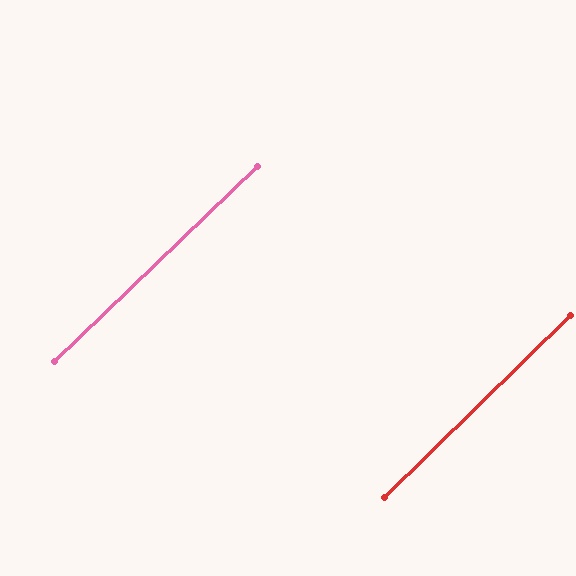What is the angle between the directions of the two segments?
Approximately 1 degree.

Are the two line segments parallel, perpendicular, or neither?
Parallel — their directions differ by only 0.7°.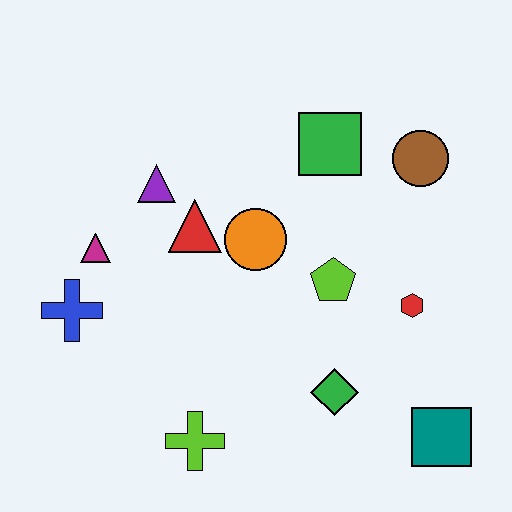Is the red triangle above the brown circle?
No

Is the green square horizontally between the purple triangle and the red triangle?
No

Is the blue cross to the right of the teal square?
No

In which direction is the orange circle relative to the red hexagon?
The orange circle is to the left of the red hexagon.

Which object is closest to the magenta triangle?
The blue cross is closest to the magenta triangle.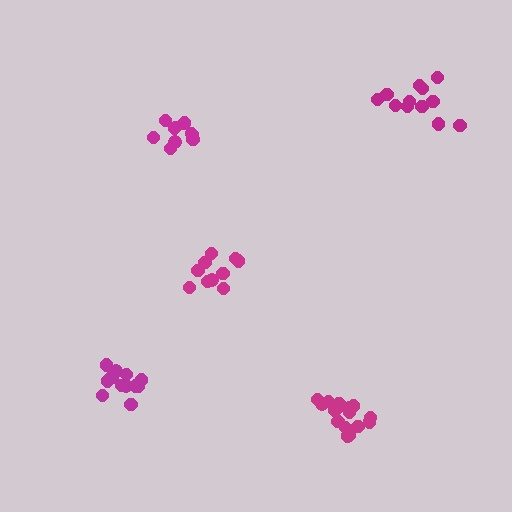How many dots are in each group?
Group 1: 16 dots, Group 2: 10 dots, Group 3: 14 dots, Group 4: 12 dots, Group 5: 10 dots (62 total).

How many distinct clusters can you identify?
There are 5 distinct clusters.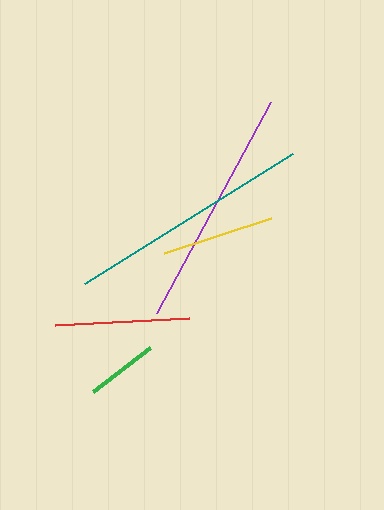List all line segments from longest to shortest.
From longest to shortest: teal, purple, red, yellow, green.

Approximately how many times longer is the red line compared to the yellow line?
The red line is approximately 1.2 times the length of the yellow line.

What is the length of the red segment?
The red segment is approximately 135 pixels long.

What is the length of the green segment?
The green segment is approximately 72 pixels long.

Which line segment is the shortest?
The green line is the shortest at approximately 72 pixels.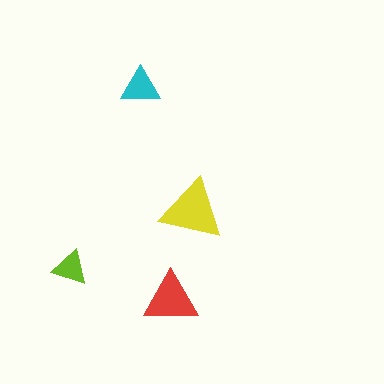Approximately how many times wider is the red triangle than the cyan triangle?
About 1.5 times wider.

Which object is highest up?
The cyan triangle is topmost.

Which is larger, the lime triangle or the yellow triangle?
The yellow one.